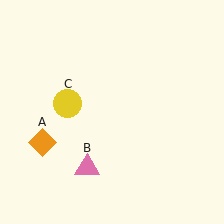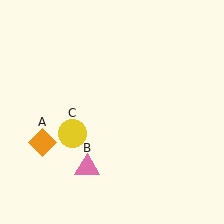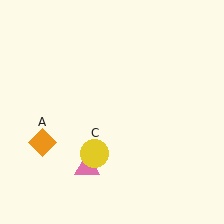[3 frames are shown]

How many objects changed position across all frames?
1 object changed position: yellow circle (object C).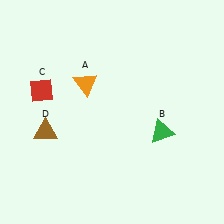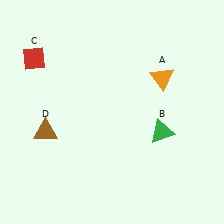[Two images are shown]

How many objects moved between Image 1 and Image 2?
2 objects moved between the two images.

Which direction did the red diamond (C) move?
The red diamond (C) moved up.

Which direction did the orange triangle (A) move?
The orange triangle (A) moved right.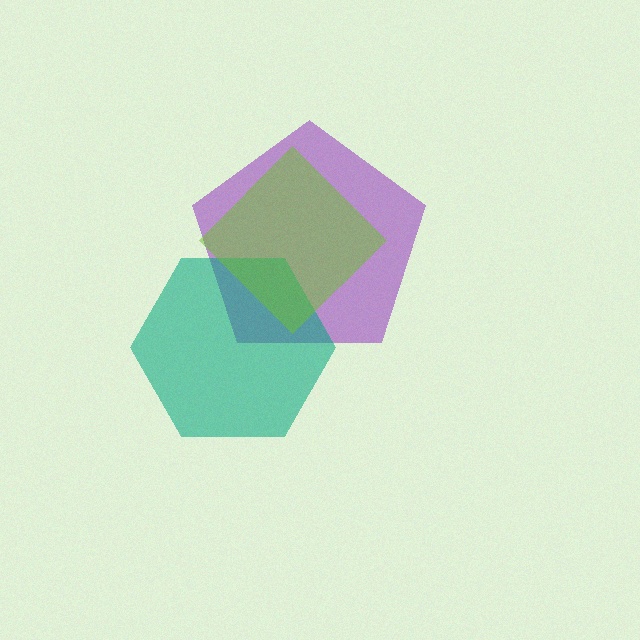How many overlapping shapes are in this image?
There are 3 overlapping shapes in the image.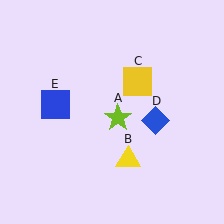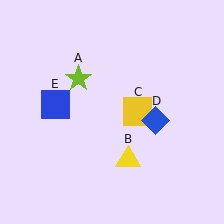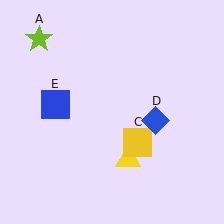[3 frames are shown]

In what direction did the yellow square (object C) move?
The yellow square (object C) moved down.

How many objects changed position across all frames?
2 objects changed position: lime star (object A), yellow square (object C).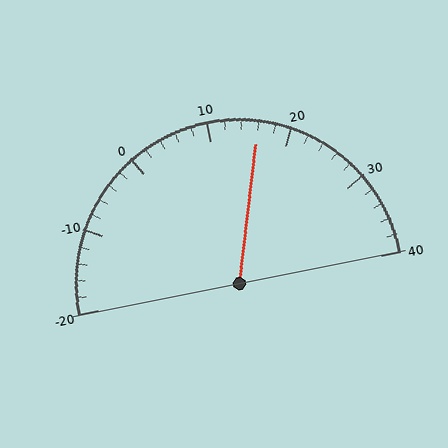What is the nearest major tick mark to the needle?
The nearest major tick mark is 20.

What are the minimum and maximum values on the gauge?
The gauge ranges from -20 to 40.